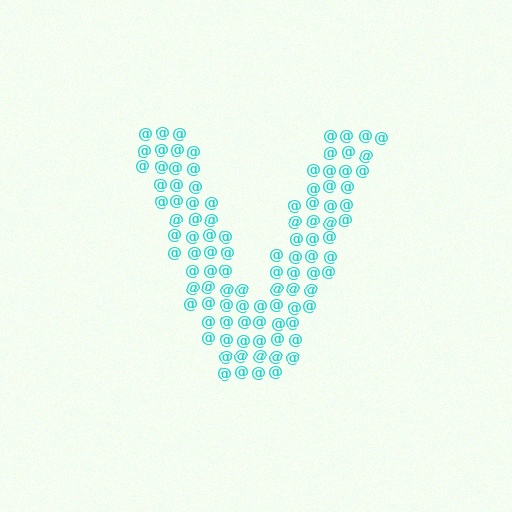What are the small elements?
The small elements are at signs.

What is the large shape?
The large shape is the letter V.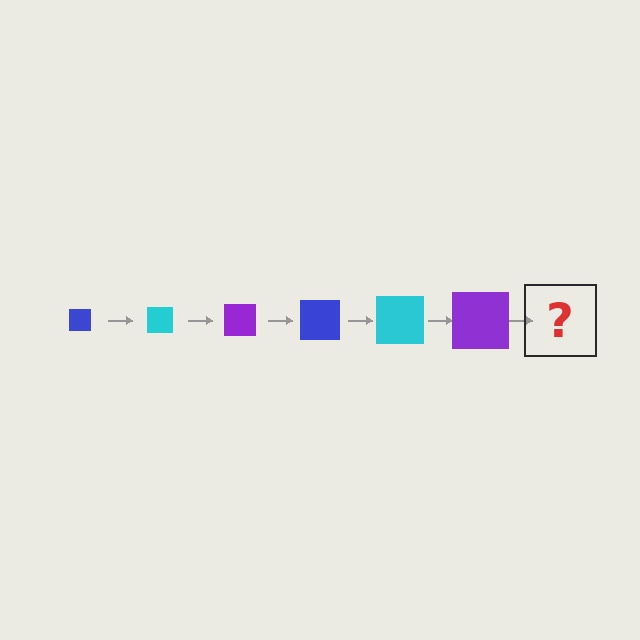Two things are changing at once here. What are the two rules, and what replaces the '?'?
The two rules are that the square grows larger each step and the color cycles through blue, cyan, and purple. The '?' should be a blue square, larger than the previous one.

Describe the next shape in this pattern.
It should be a blue square, larger than the previous one.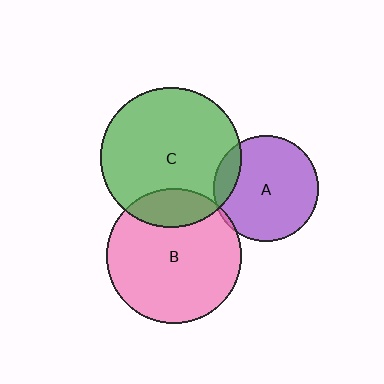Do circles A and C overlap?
Yes.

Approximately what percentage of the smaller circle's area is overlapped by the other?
Approximately 15%.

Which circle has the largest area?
Circle C (green).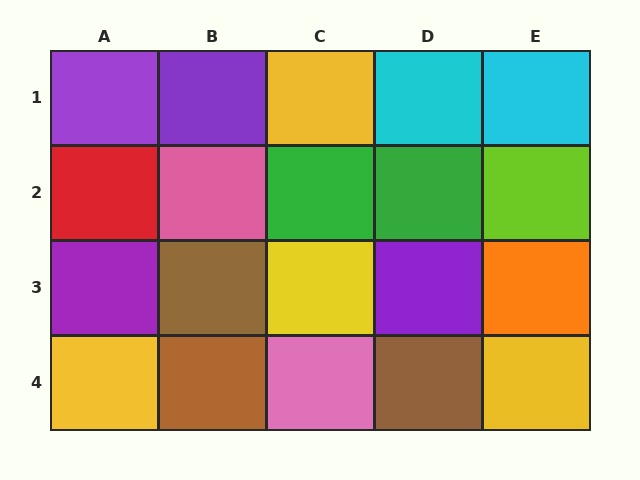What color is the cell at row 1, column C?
Yellow.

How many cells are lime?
1 cell is lime.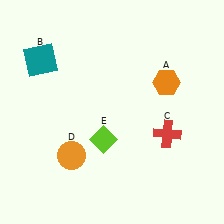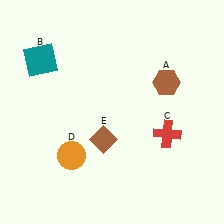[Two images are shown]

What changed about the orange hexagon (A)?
In Image 1, A is orange. In Image 2, it changed to brown.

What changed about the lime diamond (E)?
In Image 1, E is lime. In Image 2, it changed to brown.